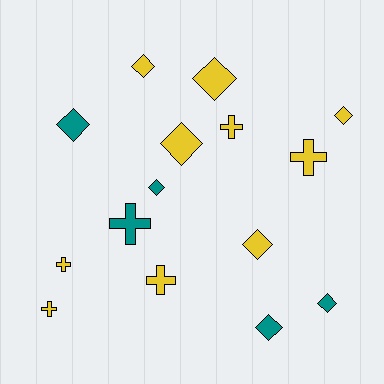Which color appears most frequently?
Yellow, with 10 objects.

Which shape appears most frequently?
Diamond, with 9 objects.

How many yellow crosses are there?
There are 5 yellow crosses.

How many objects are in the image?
There are 15 objects.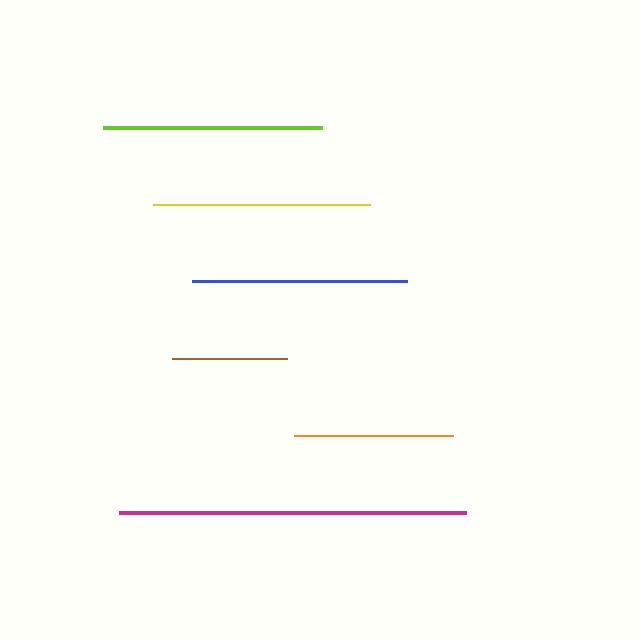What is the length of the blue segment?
The blue segment is approximately 215 pixels long.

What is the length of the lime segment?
The lime segment is approximately 219 pixels long.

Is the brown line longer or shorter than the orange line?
The orange line is longer than the brown line.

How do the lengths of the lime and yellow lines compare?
The lime and yellow lines are approximately the same length.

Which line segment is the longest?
The magenta line is the longest at approximately 347 pixels.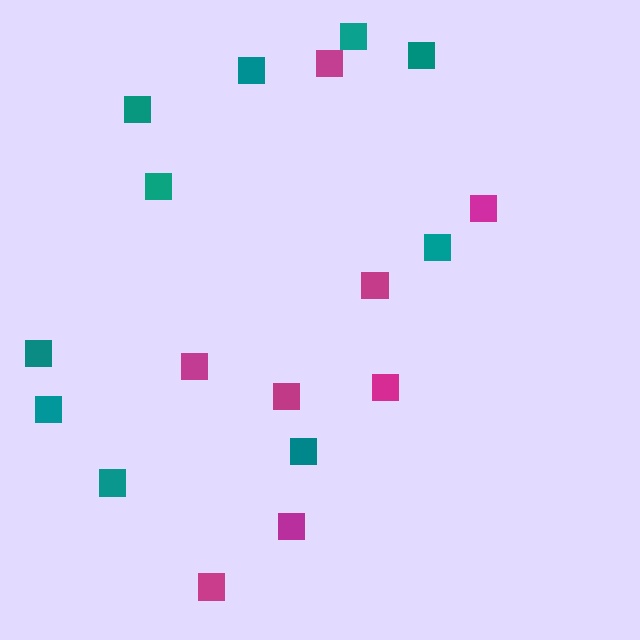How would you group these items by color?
There are 2 groups: one group of teal squares (10) and one group of magenta squares (8).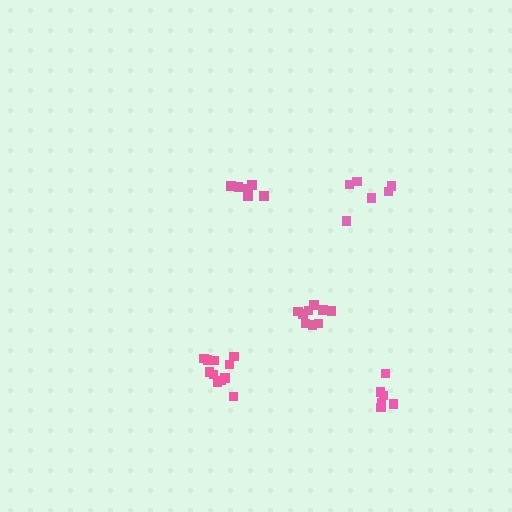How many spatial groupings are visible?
There are 5 spatial groupings.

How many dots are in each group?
Group 1: 6 dots, Group 2: 6 dots, Group 3: 9 dots, Group 4: 11 dots, Group 5: 6 dots (38 total).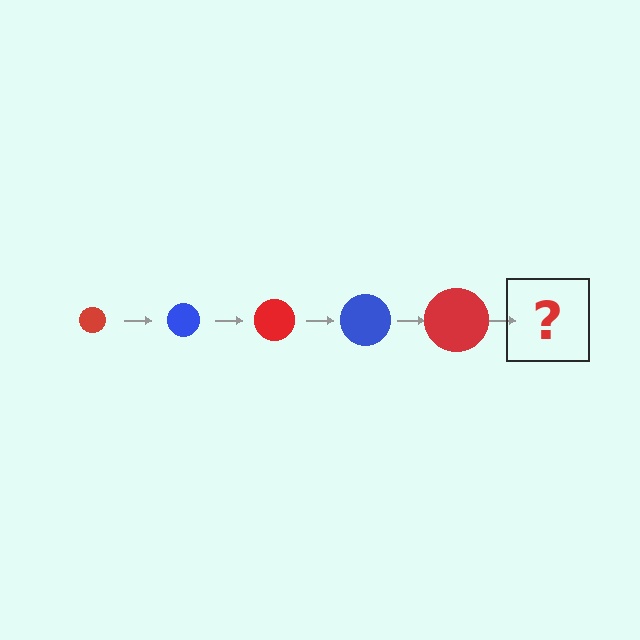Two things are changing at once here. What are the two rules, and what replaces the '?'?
The two rules are that the circle grows larger each step and the color cycles through red and blue. The '?' should be a blue circle, larger than the previous one.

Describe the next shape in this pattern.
It should be a blue circle, larger than the previous one.